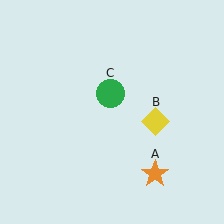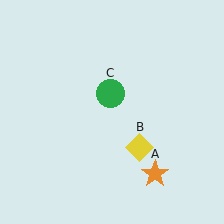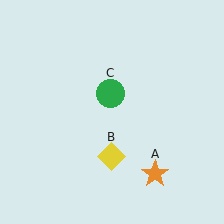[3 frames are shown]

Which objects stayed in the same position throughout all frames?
Orange star (object A) and green circle (object C) remained stationary.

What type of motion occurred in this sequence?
The yellow diamond (object B) rotated clockwise around the center of the scene.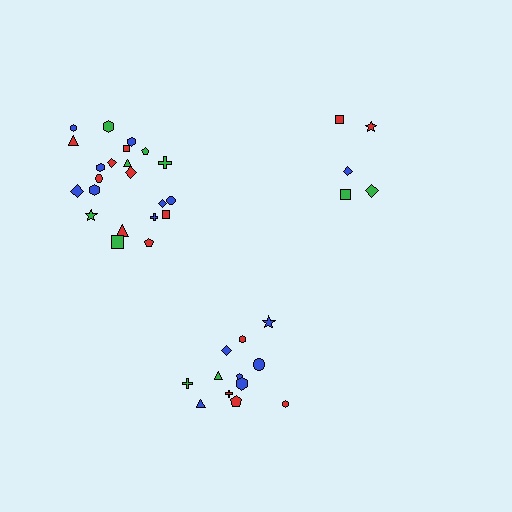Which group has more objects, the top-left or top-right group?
The top-left group.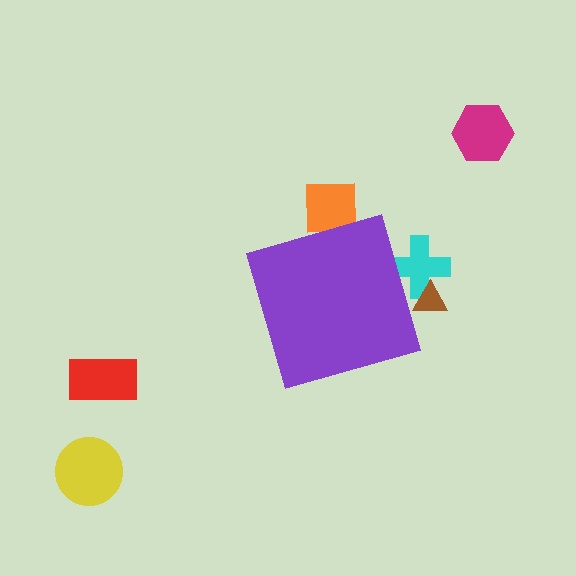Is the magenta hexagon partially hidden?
No, the magenta hexagon is fully visible.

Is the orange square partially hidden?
Yes, the orange square is partially hidden behind the purple diamond.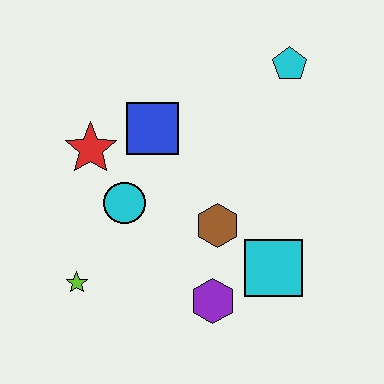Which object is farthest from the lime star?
The cyan pentagon is farthest from the lime star.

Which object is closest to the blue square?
The red star is closest to the blue square.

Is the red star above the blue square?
No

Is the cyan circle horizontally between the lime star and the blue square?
Yes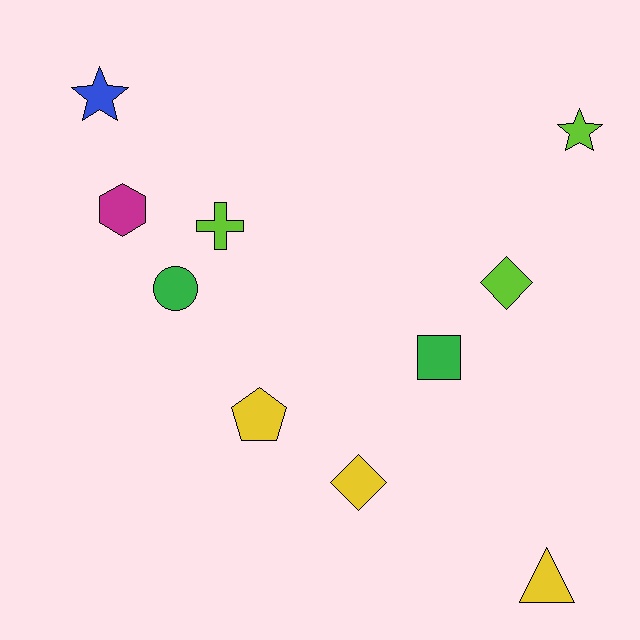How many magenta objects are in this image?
There is 1 magenta object.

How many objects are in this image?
There are 10 objects.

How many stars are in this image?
There are 2 stars.